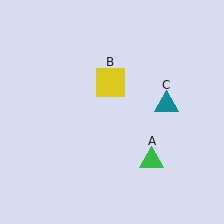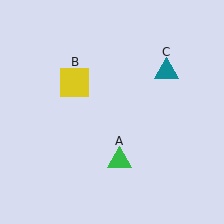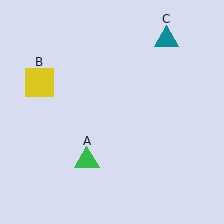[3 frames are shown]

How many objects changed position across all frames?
3 objects changed position: green triangle (object A), yellow square (object B), teal triangle (object C).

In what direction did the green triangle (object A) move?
The green triangle (object A) moved left.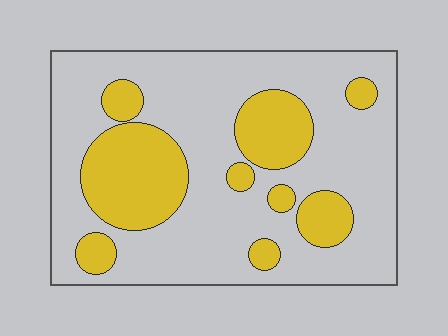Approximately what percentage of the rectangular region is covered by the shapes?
Approximately 30%.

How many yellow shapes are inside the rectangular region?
9.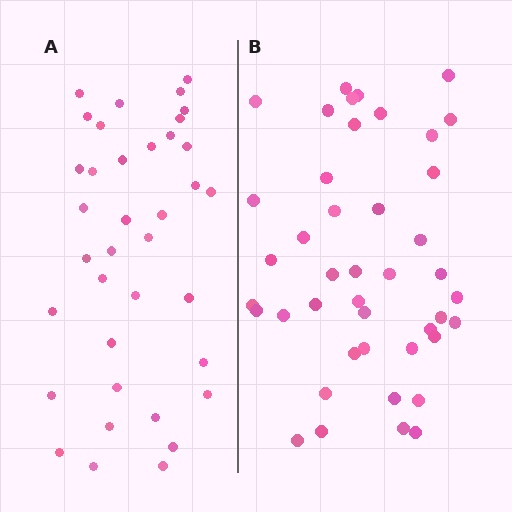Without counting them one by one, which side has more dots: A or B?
Region B (the right region) has more dots.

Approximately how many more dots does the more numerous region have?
Region B has about 6 more dots than region A.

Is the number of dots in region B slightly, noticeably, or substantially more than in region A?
Region B has only slightly more — the two regions are fairly close. The ratio is roughly 1.2 to 1.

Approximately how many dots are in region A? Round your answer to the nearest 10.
About 40 dots. (The exact count is 37, which rounds to 40.)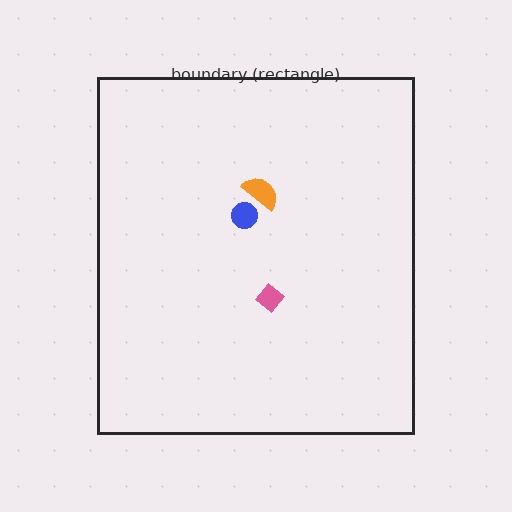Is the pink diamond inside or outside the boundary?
Inside.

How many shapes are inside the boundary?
3 inside, 0 outside.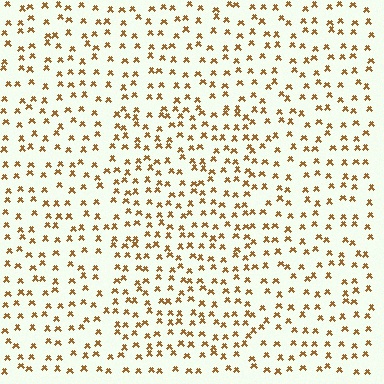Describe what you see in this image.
The image contains small brown elements arranged at two different densities. A rectangle-shaped region is visible where the elements are more densely packed than the surrounding area.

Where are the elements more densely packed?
The elements are more densely packed inside the rectangle boundary.